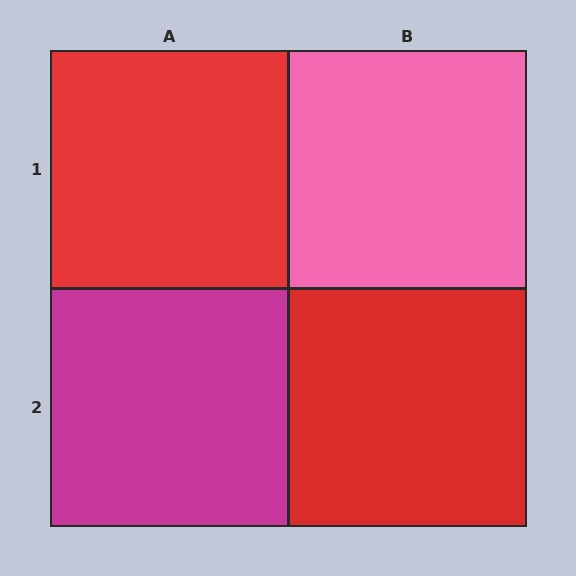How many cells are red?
2 cells are red.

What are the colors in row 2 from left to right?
Magenta, red.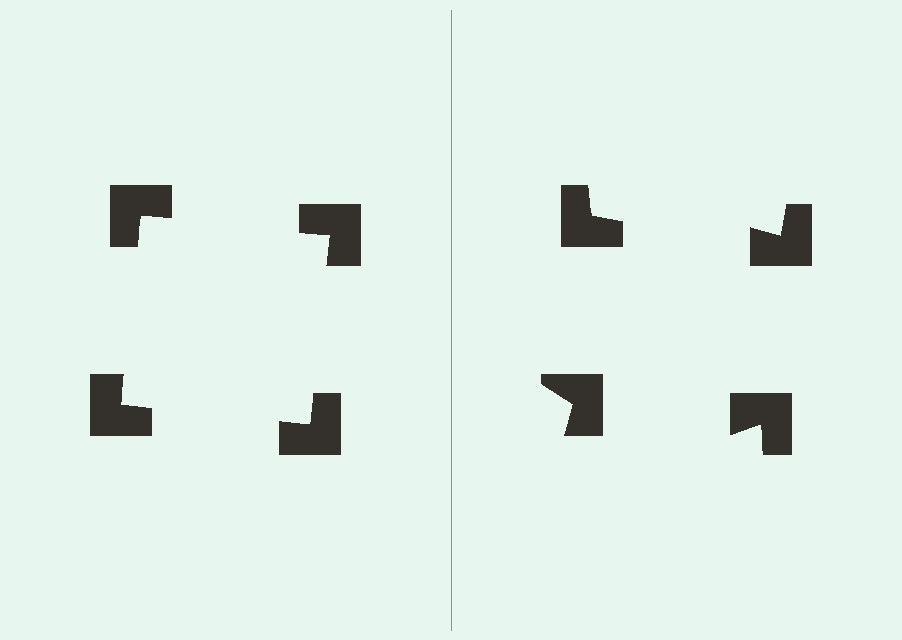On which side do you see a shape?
An illusory square appears on the left side. On the right side the wedge cuts are rotated, so no coherent shape forms.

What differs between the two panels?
The notched squares are positioned identically on both sides; only the wedge orientations differ. On the left they align to a square; on the right they are misaligned.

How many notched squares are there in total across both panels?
8 — 4 on each side.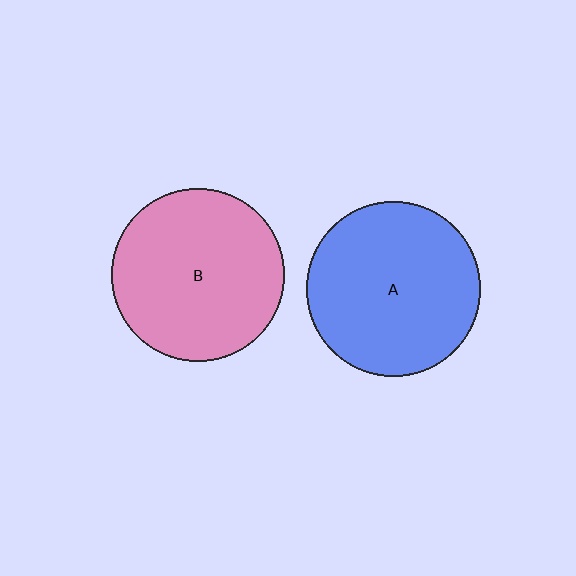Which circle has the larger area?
Circle A (blue).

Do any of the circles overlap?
No, none of the circles overlap.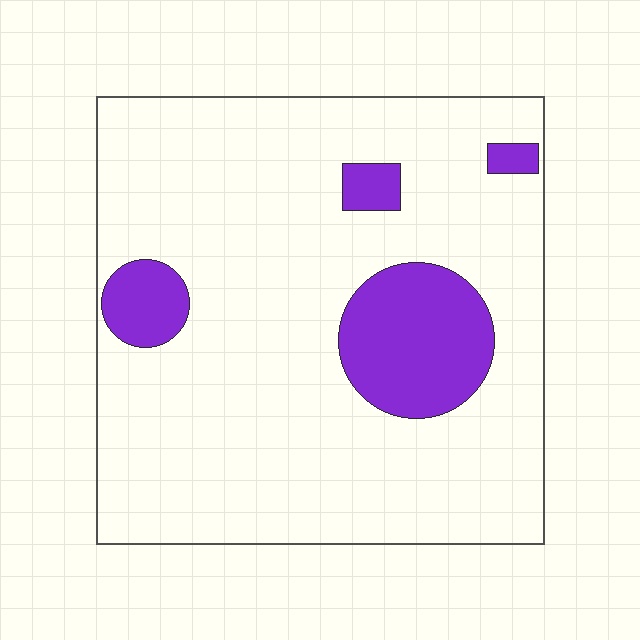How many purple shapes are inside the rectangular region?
4.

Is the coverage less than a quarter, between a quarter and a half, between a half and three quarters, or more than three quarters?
Less than a quarter.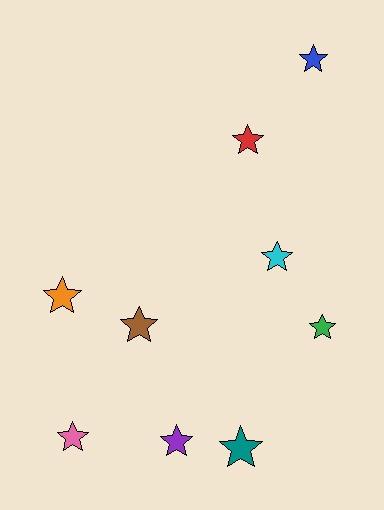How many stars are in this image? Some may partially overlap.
There are 9 stars.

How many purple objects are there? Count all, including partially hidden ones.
There is 1 purple object.